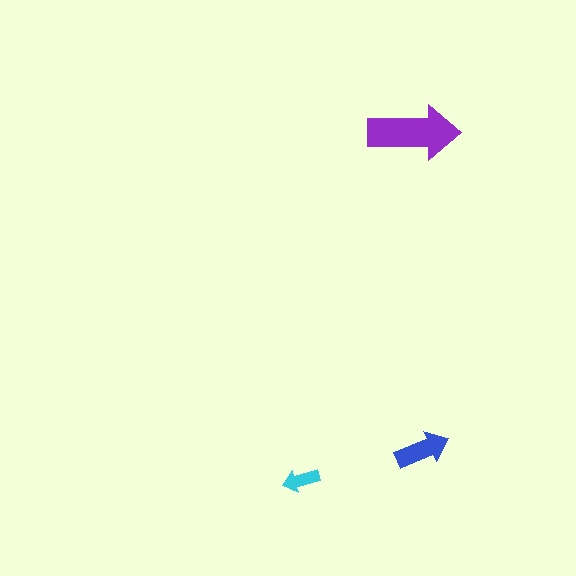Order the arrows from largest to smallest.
the purple one, the blue one, the cyan one.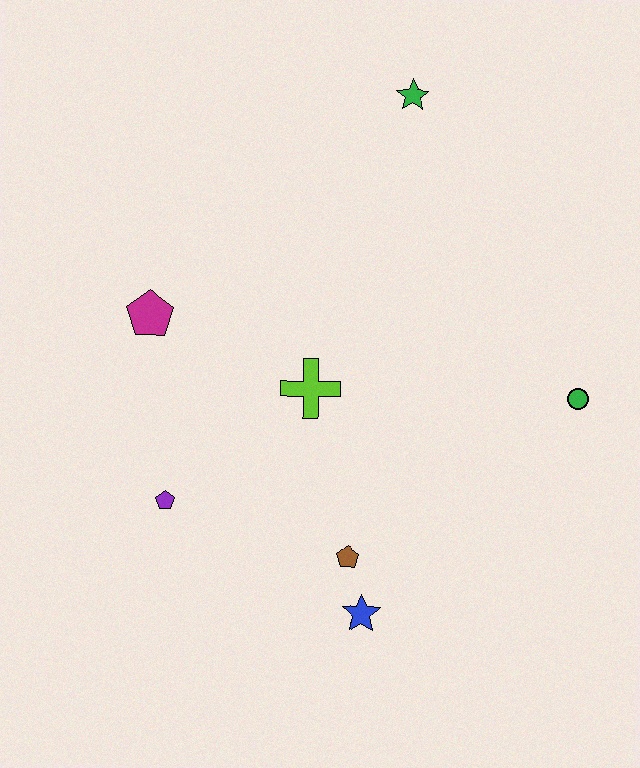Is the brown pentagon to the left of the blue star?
Yes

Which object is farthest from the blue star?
The green star is farthest from the blue star.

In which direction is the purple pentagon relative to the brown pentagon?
The purple pentagon is to the left of the brown pentagon.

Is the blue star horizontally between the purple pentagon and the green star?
Yes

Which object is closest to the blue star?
The brown pentagon is closest to the blue star.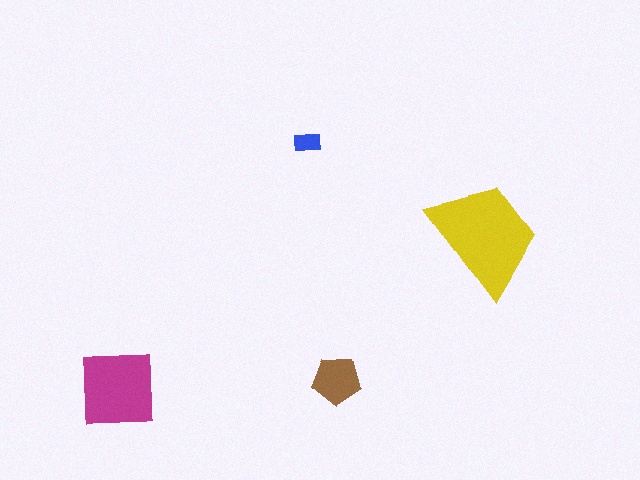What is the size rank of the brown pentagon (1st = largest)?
3rd.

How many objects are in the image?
There are 4 objects in the image.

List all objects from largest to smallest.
The yellow trapezoid, the magenta square, the brown pentagon, the blue rectangle.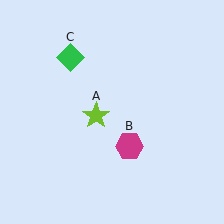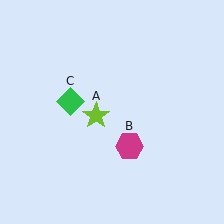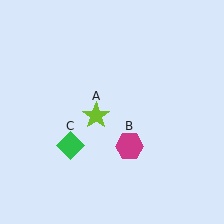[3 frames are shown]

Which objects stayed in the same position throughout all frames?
Lime star (object A) and magenta hexagon (object B) remained stationary.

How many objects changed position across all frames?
1 object changed position: green diamond (object C).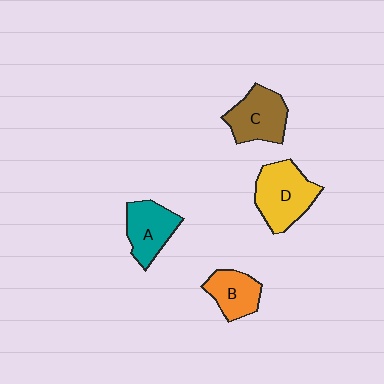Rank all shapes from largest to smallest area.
From largest to smallest: D (yellow), C (brown), A (teal), B (orange).